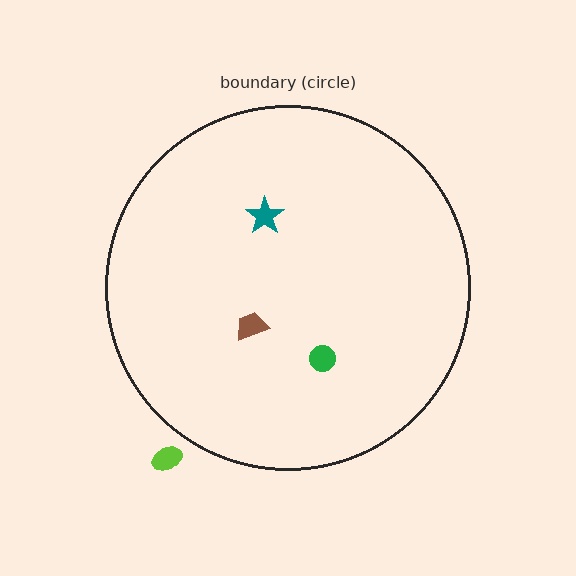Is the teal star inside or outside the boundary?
Inside.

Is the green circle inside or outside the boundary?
Inside.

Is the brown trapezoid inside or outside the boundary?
Inside.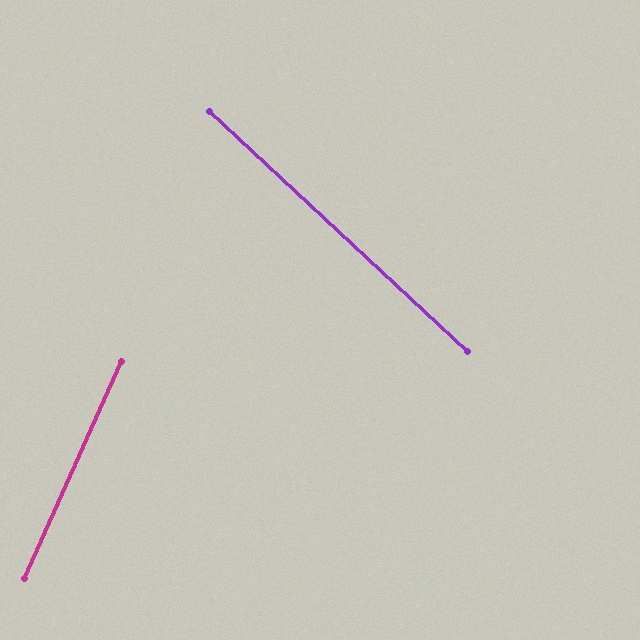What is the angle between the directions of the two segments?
Approximately 71 degrees.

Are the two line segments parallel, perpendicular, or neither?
Neither parallel nor perpendicular — they differ by about 71°.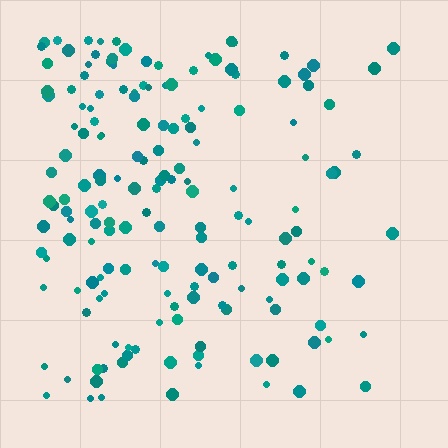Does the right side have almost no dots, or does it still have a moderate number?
Still a moderate number, just noticeably fewer than the left.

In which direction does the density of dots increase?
From right to left, with the left side densest.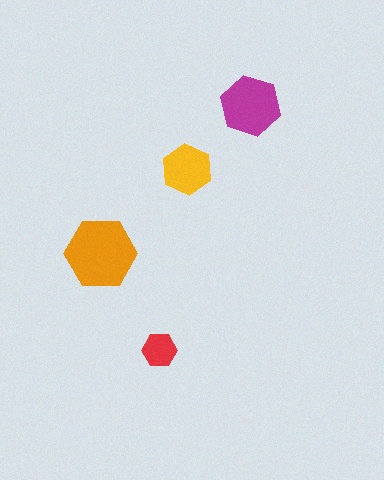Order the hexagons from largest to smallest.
the orange one, the magenta one, the yellow one, the red one.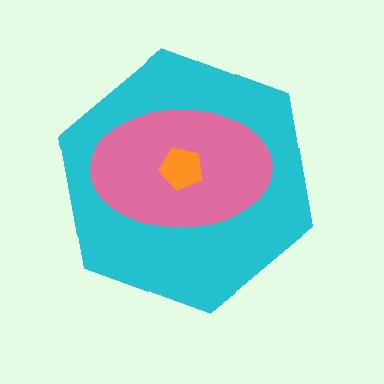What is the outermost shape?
The cyan hexagon.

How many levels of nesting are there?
3.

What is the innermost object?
The orange pentagon.